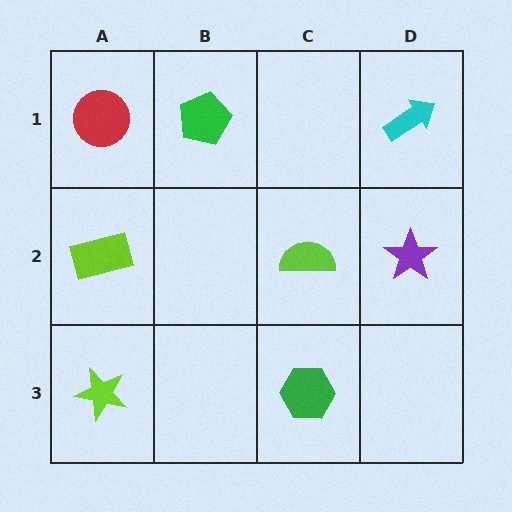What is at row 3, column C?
A green hexagon.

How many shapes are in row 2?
3 shapes.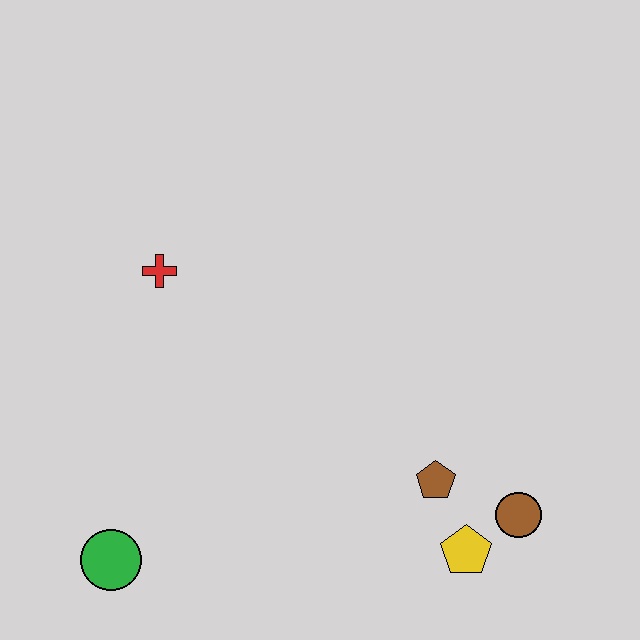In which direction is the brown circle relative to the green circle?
The brown circle is to the right of the green circle.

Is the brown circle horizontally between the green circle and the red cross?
No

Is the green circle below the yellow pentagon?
Yes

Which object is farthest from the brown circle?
The red cross is farthest from the brown circle.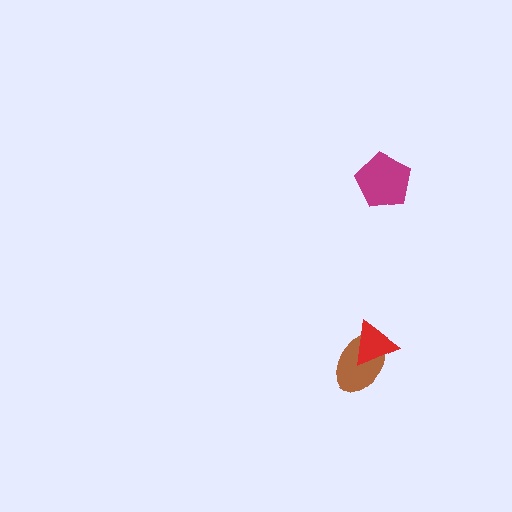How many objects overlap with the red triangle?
1 object overlaps with the red triangle.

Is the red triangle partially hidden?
No, no other shape covers it.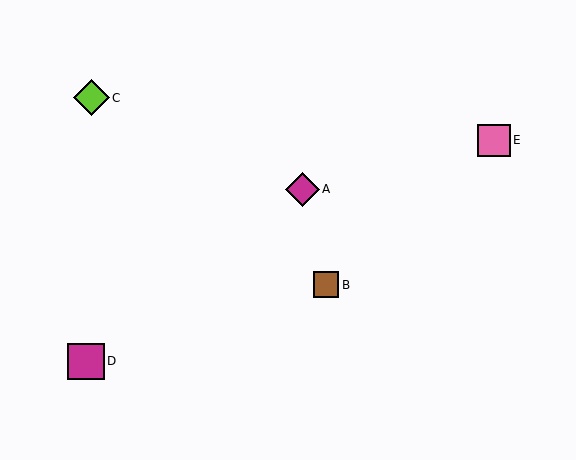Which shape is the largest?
The magenta square (labeled D) is the largest.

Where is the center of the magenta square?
The center of the magenta square is at (86, 361).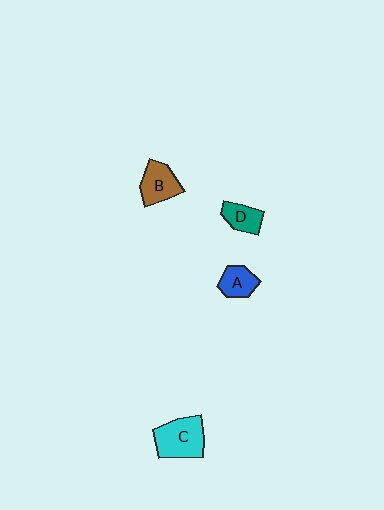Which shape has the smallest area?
Shape D (teal).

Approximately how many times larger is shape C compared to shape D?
Approximately 1.9 times.